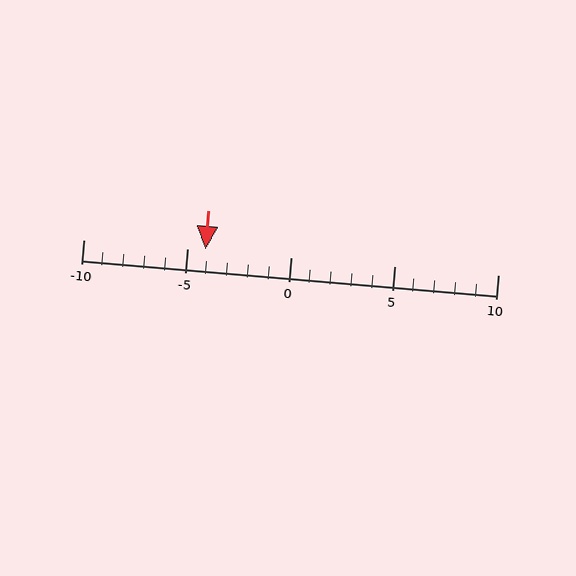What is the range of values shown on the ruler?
The ruler shows values from -10 to 10.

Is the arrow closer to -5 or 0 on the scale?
The arrow is closer to -5.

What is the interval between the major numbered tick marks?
The major tick marks are spaced 5 units apart.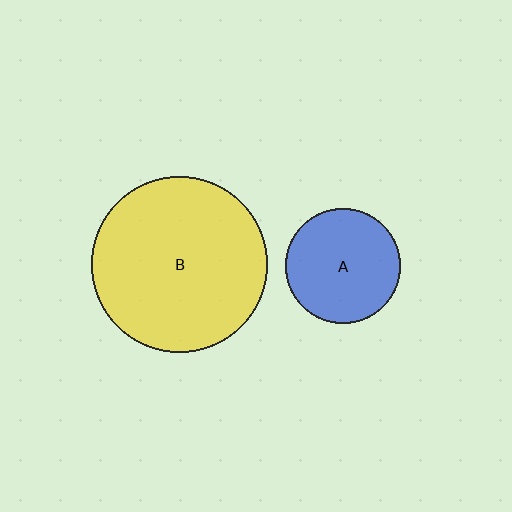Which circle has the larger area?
Circle B (yellow).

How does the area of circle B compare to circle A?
Approximately 2.3 times.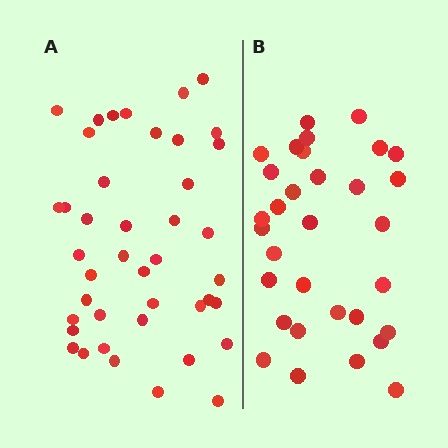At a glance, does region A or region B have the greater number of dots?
Region A (the left region) has more dots.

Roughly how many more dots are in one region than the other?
Region A has roughly 10 or so more dots than region B.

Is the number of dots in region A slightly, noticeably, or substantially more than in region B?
Region A has noticeably more, but not dramatically so. The ratio is roughly 1.3 to 1.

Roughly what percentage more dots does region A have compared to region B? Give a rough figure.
About 30% more.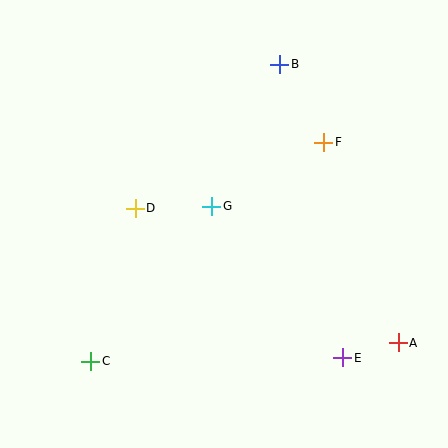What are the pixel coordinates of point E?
Point E is at (343, 358).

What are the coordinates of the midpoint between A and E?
The midpoint between A and E is at (370, 350).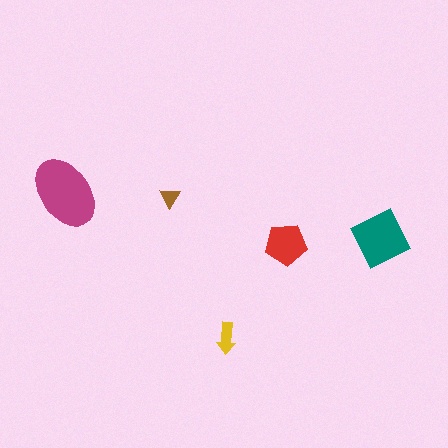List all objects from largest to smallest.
The magenta ellipse, the teal diamond, the red pentagon, the yellow arrow, the brown triangle.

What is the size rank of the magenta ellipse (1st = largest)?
1st.